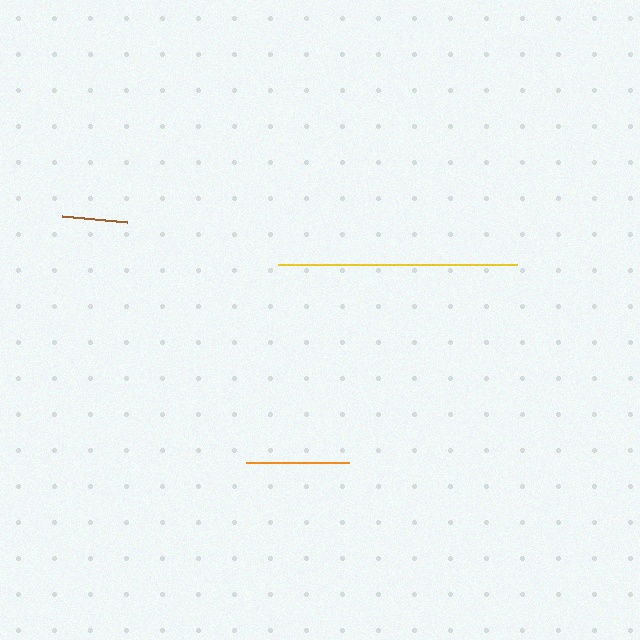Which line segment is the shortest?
The brown line is the shortest at approximately 66 pixels.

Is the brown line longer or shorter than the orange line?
The orange line is longer than the brown line.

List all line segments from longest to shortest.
From longest to shortest: yellow, orange, brown.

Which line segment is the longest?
The yellow line is the longest at approximately 239 pixels.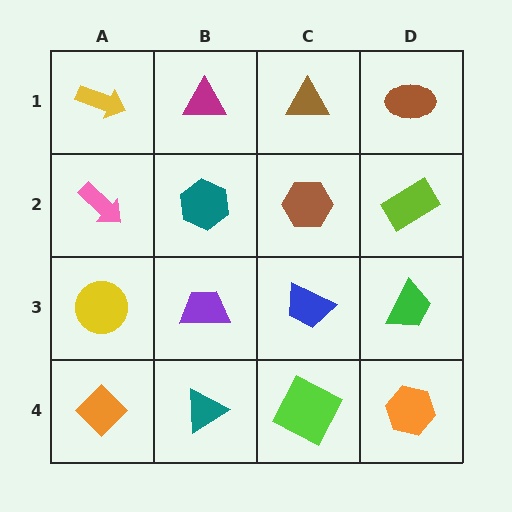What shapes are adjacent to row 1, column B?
A teal hexagon (row 2, column B), a yellow arrow (row 1, column A), a brown triangle (row 1, column C).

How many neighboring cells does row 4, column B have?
3.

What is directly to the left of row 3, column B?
A yellow circle.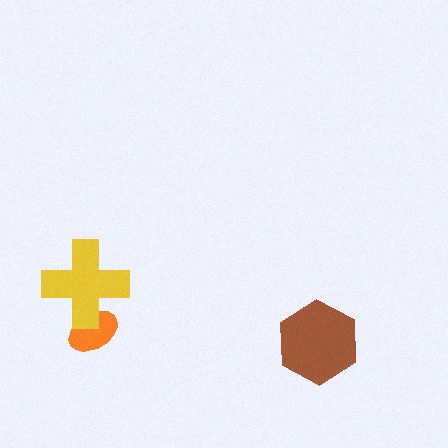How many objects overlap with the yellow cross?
1 object overlaps with the yellow cross.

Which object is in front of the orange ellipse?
The yellow cross is in front of the orange ellipse.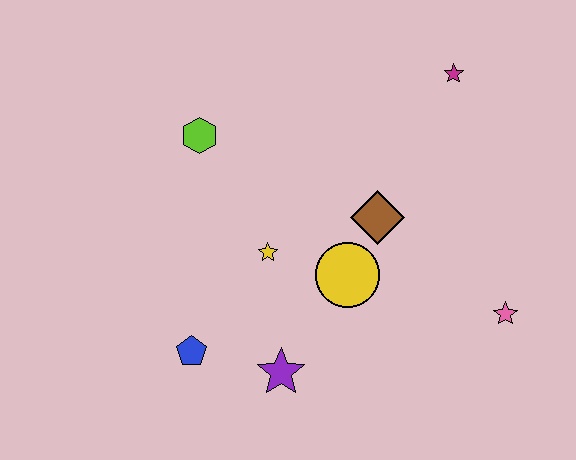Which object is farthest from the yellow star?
The magenta star is farthest from the yellow star.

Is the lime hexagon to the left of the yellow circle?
Yes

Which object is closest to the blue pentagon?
The purple star is closest to the blue pentagon.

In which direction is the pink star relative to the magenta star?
The pink star is below the magenta star.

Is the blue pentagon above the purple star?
Yes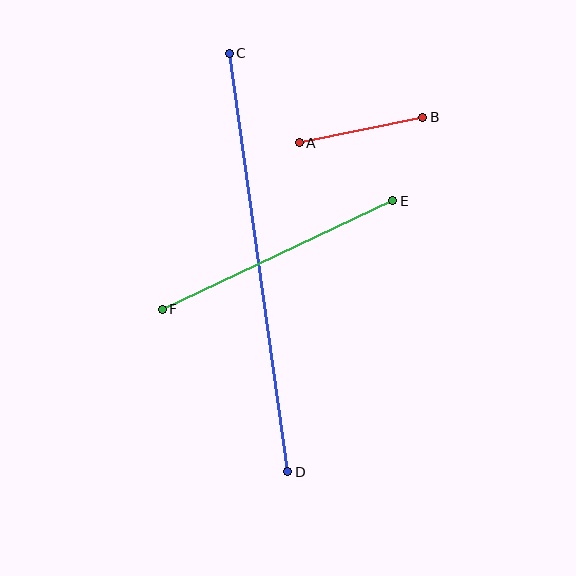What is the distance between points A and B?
The distance is approximately 126 pixels.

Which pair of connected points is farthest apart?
Points C and D are farthest apart.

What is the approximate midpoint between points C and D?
The midpoint is at approximately (258, 263) pixels.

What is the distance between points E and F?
The distance is approximately 255 pixels.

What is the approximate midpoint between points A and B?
The midpoint is at approximately (361, 130) pixels.